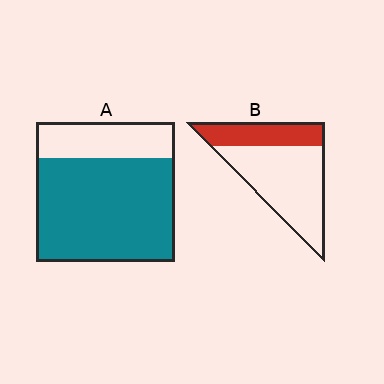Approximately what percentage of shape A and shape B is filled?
A is approximately 75% and B is approximately 30%.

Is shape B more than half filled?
No.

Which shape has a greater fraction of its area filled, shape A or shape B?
Shape A.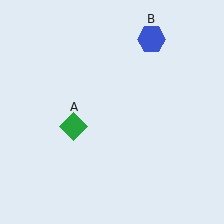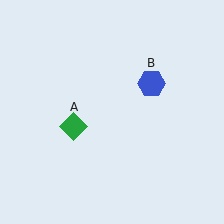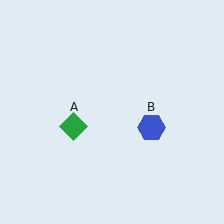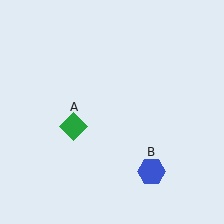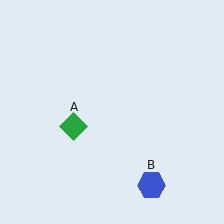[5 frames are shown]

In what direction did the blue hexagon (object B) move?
The blue hexagon (object B) moved down.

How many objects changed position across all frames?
1 object changed position: blue hexagon (object B).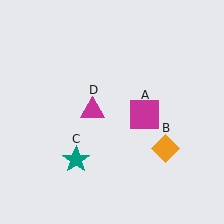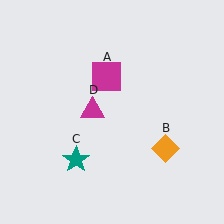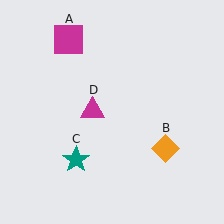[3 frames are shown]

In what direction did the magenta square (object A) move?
The magenta square (object A) moved up and to the left.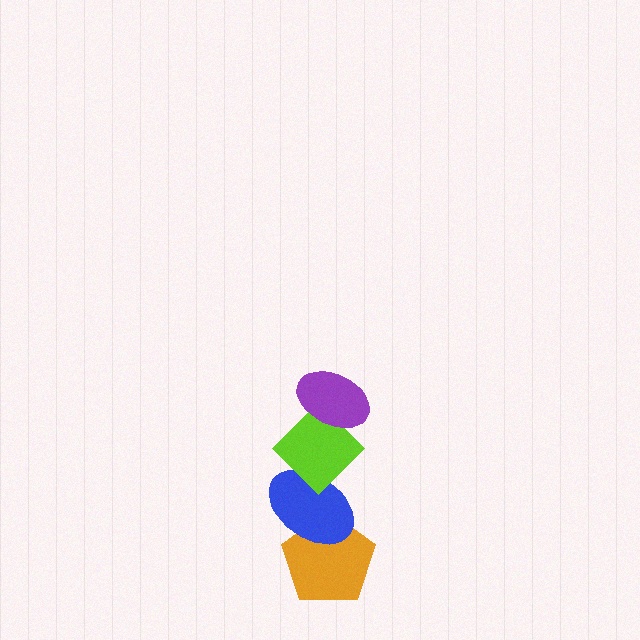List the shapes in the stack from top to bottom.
From top to bottom: the purple ellipse, the lime diamond, the blue ellipse, the orange pentagon.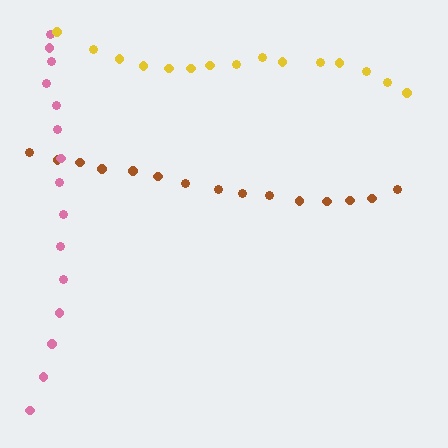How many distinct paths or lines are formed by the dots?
There are 3 distinct paths.